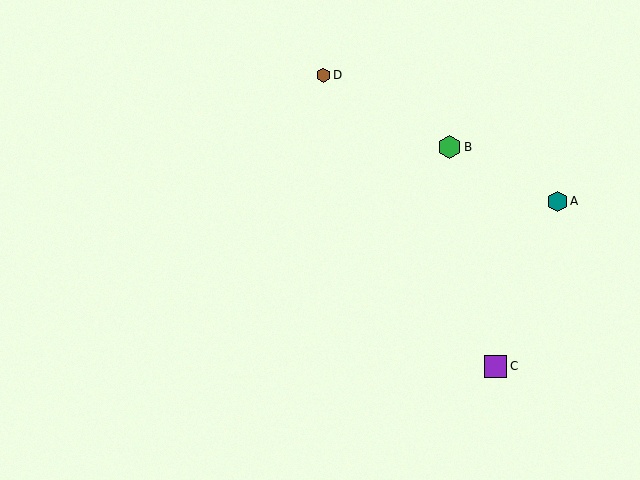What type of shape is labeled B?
Shape B is a green hexagon.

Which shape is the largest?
The green hexagon (labeled B) is the largest.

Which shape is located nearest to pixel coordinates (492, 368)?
The purple square (labeled C) at (496, 366) is nearest to that location.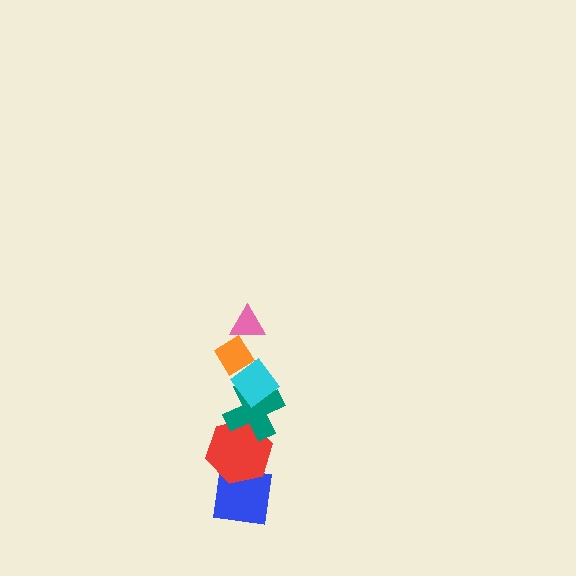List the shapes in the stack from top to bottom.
From top to bottom: the pink triangle, the orange diamond, the cyan diamond, the teal cross, the red hexagon, the blue square.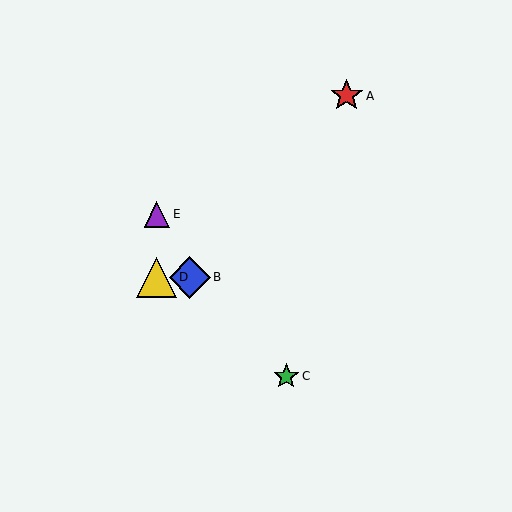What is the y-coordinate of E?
Object E is at y≈214.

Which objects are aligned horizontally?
Objects B, D are aligned horizontally.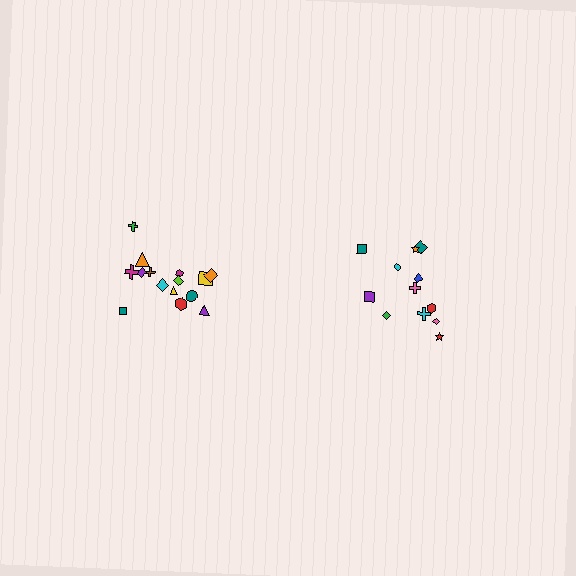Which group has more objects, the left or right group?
The left group.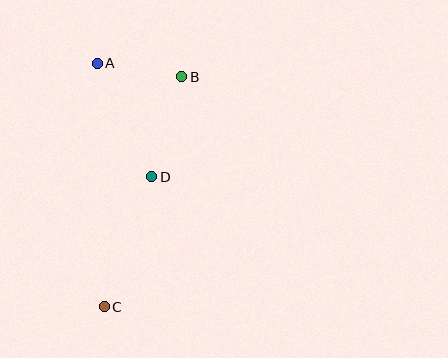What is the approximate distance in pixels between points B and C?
The distance between B and C is approximately 243 pixels.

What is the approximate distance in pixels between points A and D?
The distance between A and D is approximately 126 pixels.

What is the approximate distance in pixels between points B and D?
The distance between B and D is approximately 104 pixels.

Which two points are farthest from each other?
Points A and C are farthest from each other.